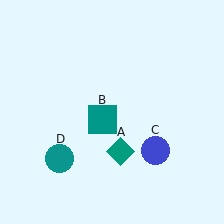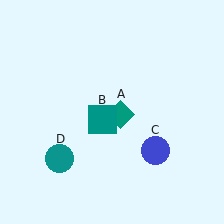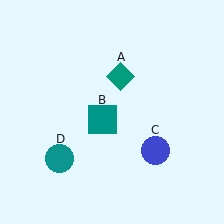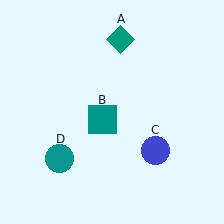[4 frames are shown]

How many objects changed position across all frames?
1 object changed position: teal diamond (object A).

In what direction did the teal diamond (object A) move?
The teal diamond (object A) moved up.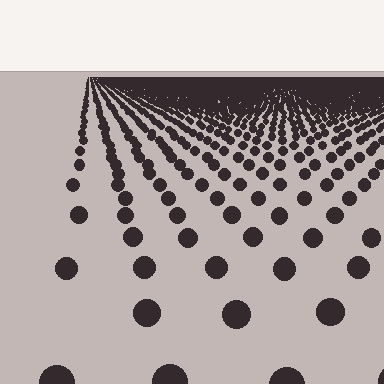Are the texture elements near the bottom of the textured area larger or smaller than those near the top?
Larger. Near the bottom, elements are closer to the viewer and appear at a bigger on-screen size.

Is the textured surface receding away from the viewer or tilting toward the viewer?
The surface is receding away from the viewer. Texture elements get smaller and denser toward the top.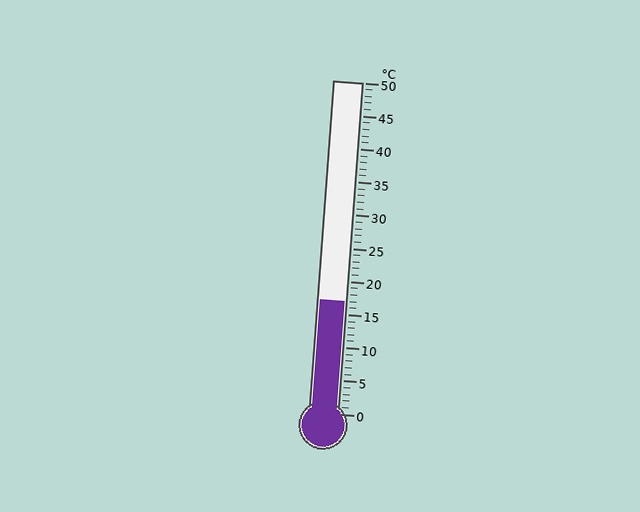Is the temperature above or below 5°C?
The temperature is above 5°C.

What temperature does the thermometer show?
The thermometer shows approximately 17°C.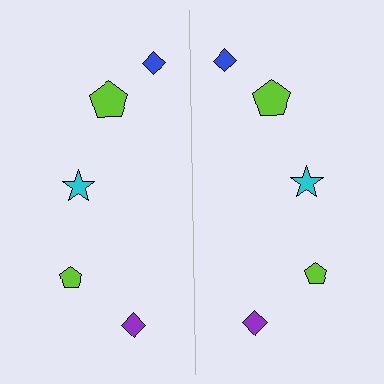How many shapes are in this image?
There are 10 shapes in this image.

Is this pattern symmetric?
Yes, this pattern has bilateral (reflection) symmetry.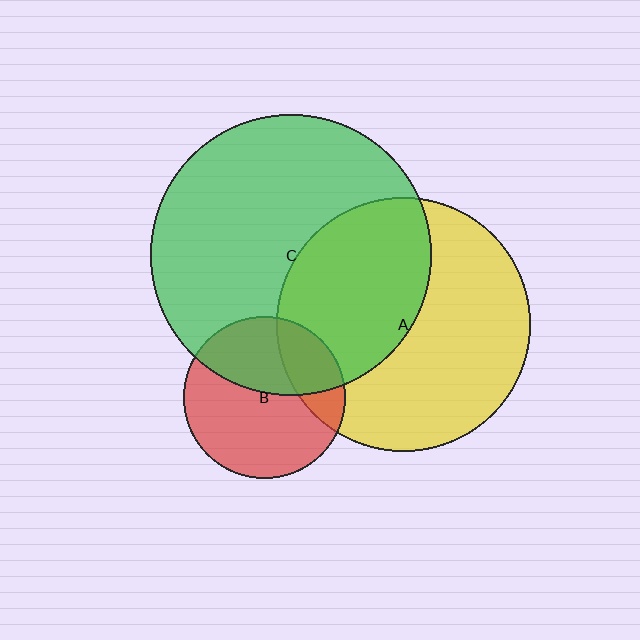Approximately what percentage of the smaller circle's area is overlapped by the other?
Approximately 20%.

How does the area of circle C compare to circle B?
Approximately 3.0 times.